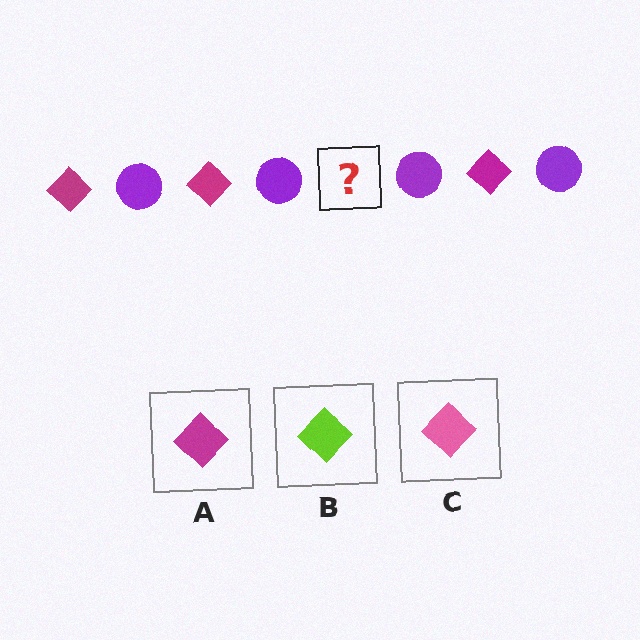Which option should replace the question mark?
Option A.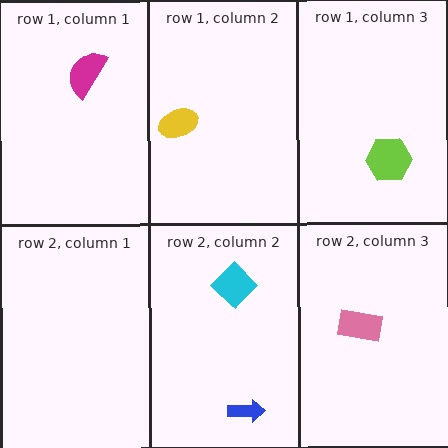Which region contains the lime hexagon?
The row 1, column 3 region.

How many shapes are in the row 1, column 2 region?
1.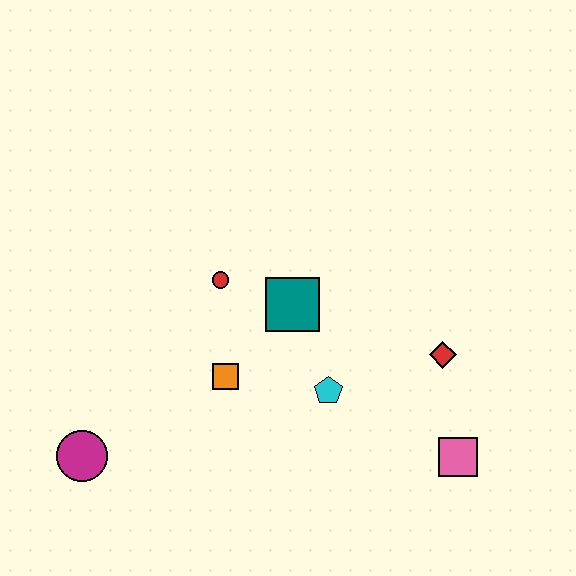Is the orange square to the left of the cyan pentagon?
Yes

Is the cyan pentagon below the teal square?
Yes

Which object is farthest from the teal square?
The magenta circle is farthest from the teal square.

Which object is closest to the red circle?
The teal square is closest to the red circle.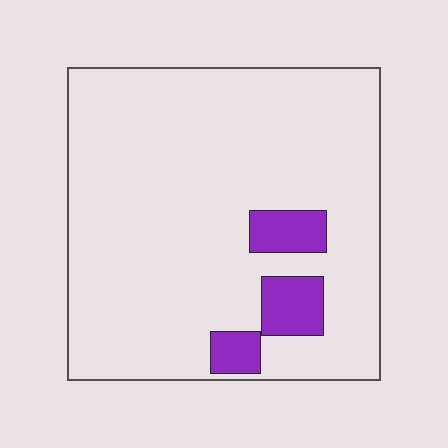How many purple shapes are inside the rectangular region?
3.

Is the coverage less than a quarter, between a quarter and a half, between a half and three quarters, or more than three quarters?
Less than a quarter.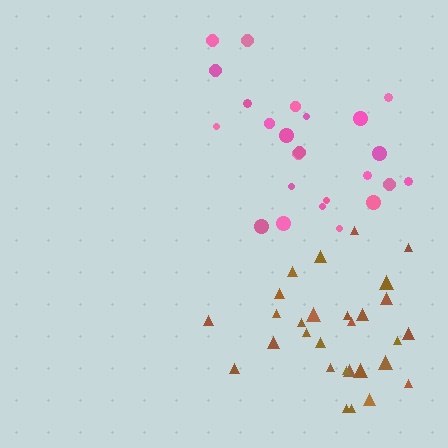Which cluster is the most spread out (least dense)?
Pink.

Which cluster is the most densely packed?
Brown.